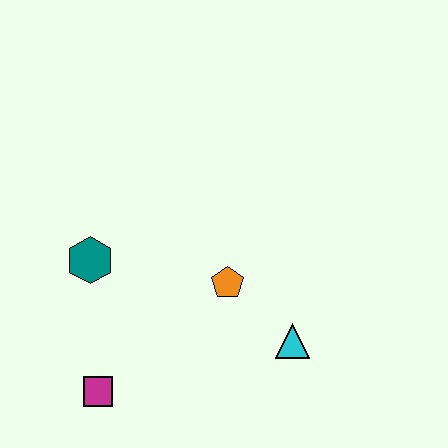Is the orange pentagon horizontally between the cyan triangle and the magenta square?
Yes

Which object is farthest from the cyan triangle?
The teal hexagon is farthest from the cyan triangle.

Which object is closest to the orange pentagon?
The cyan triangle is closest to the orange pentagon.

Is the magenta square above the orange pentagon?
No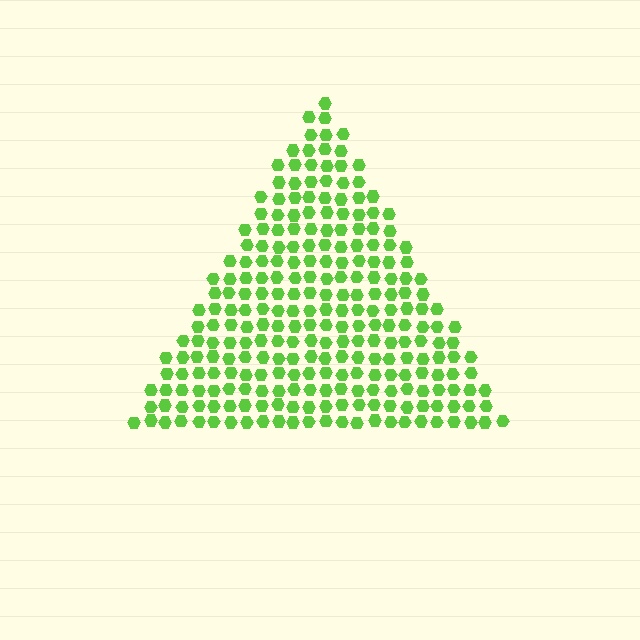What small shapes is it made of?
It is made of small hexagons.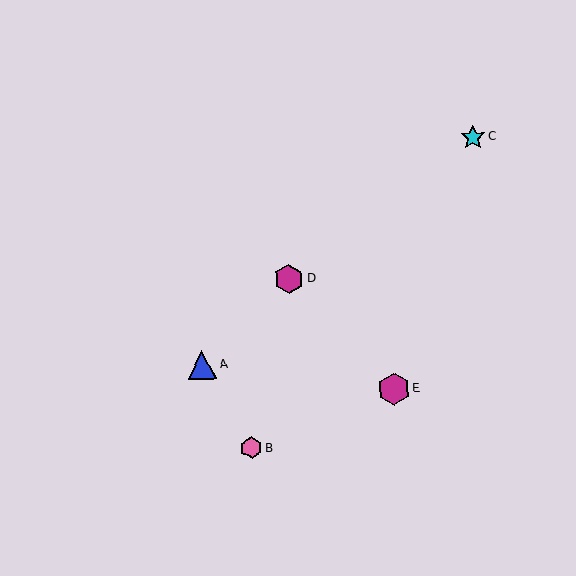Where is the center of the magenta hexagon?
The center of the magenta hexagon is at (289, 279).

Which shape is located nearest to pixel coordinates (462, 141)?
The cyan star (labeled C) at (473, 137) is nearest to that location.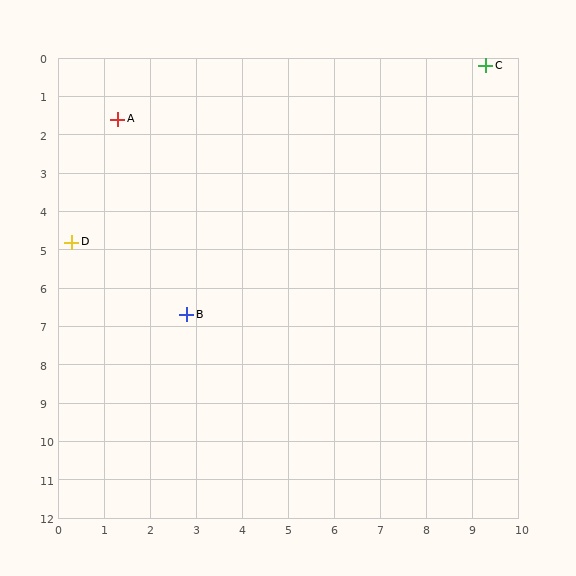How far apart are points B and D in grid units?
Points B and D are about 3.1 grid units apart.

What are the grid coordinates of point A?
Point A is at approximately (1.3, 1.6).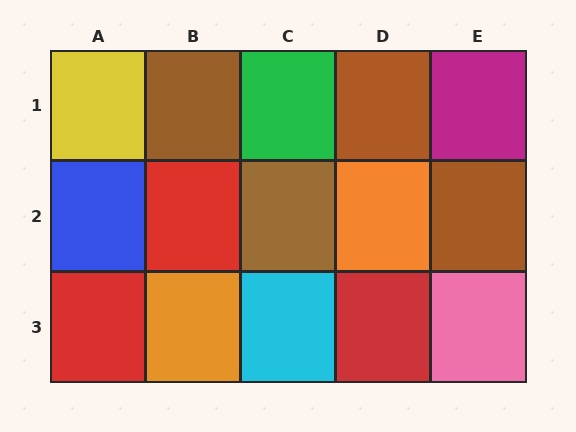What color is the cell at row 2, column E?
Brown.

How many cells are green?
1 cell is green.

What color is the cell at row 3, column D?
Red.